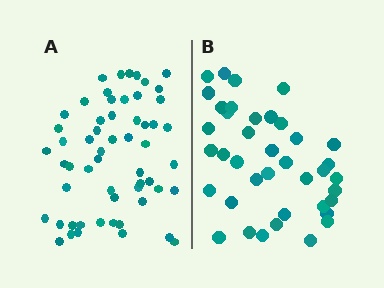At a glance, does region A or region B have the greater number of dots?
Region A (the left region) has more dots.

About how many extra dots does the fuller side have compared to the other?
Region A has approximately 20 more dots than region B.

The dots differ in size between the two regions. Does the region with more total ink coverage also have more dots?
No. Region B has more total ink coverage because its dots are larger, but region A actually contains more individual dots. Total area can be misleading — the number of items is what matters here.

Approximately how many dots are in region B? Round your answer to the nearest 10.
About 40 dots. (The exact count is 39, which rounds to 40.)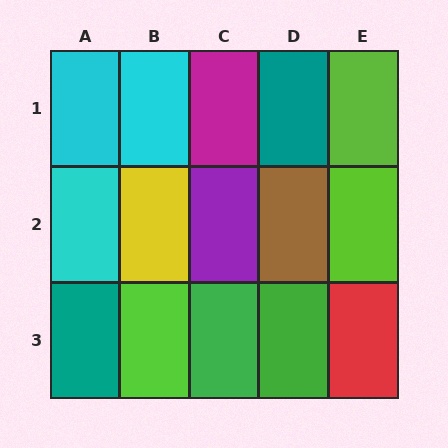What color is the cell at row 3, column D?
Green.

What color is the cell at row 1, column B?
Cyan.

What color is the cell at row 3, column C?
Green.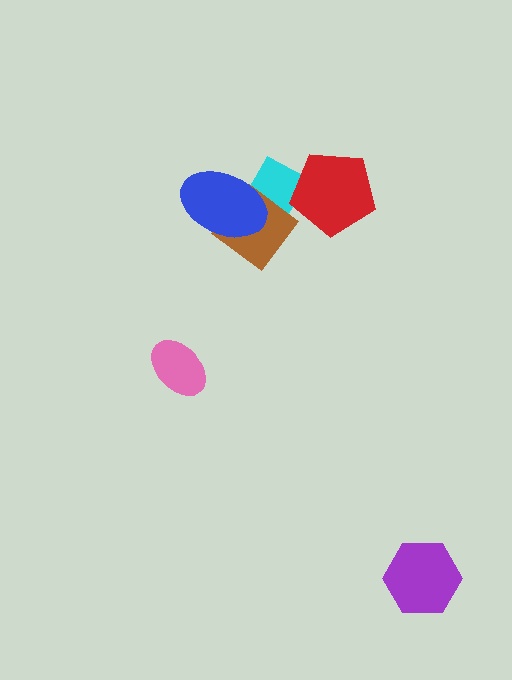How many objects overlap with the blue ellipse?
2 objects overlap with the blue ellipse.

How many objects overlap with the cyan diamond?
3 objects overlap with the cyan diamond.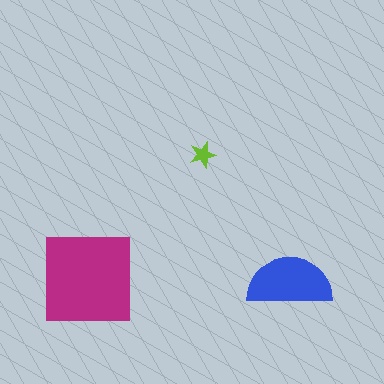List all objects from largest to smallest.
The magenta square, the blue semicircle, the lime star.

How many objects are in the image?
There are 3 objects in the image.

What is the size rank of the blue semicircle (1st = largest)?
2nd.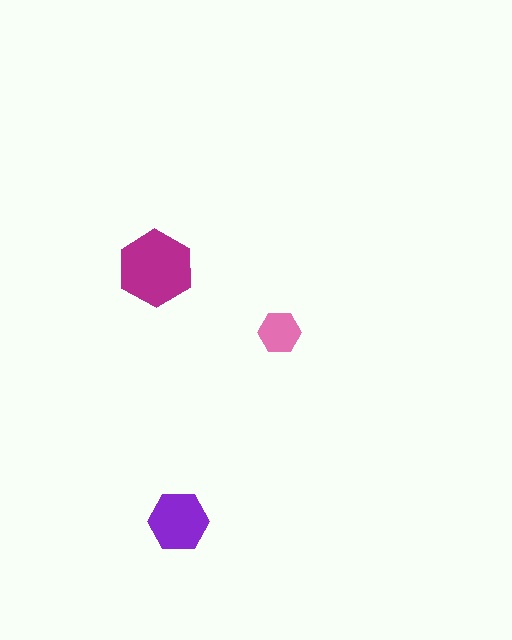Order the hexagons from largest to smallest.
the magenta one, the purple one, the pink one.